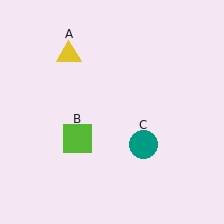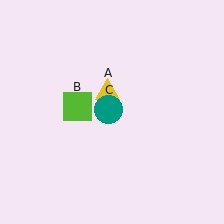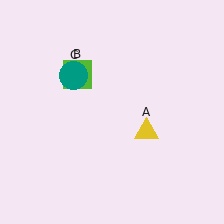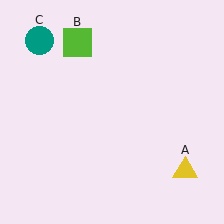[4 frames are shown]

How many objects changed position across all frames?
3 objects changed position: yellow triangle (object A), lime square (object B), teal circle (object C).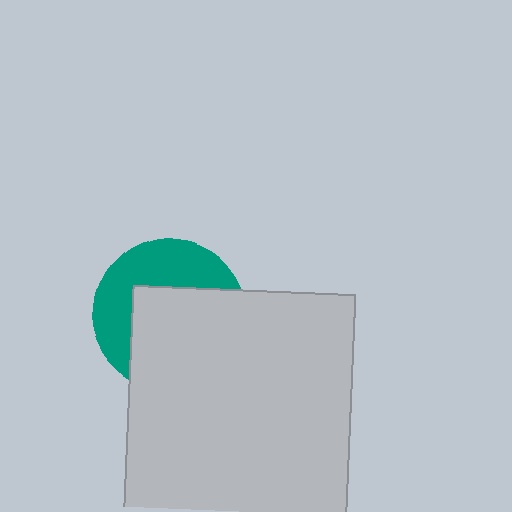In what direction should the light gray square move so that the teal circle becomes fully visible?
The light gray square should move toward the lower-right. That is the shortest direction to clear the overlap and leave the teal circle fully visible.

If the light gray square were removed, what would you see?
You would see the complete teal circle.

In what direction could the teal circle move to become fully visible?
The teal circle could move toward the upper-left. That would shift it out from behind the light gray square entirely.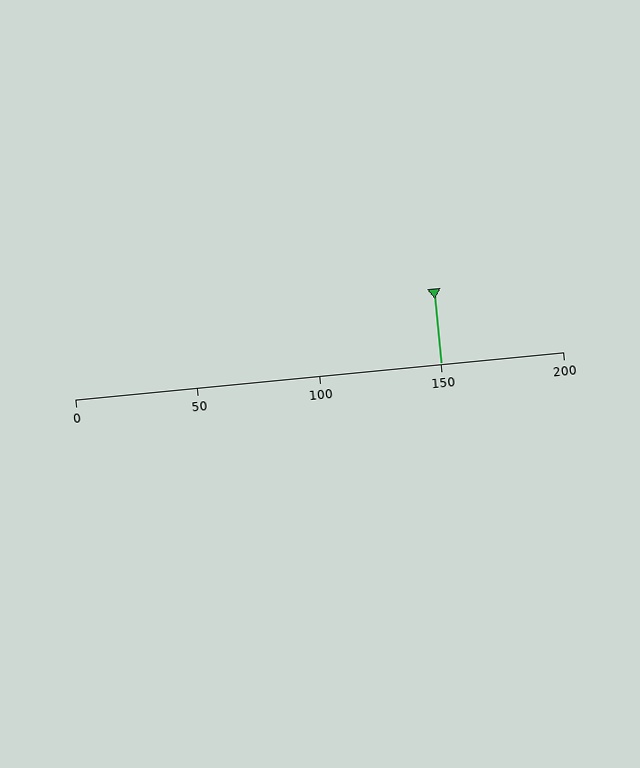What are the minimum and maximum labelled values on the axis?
The axis runs from 0 to 200.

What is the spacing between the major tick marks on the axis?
The major ticks are spaced 50 apart.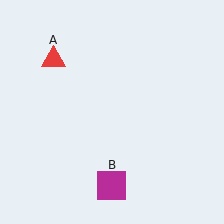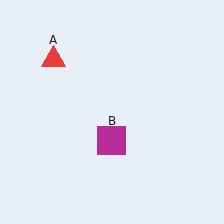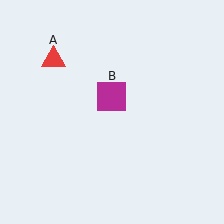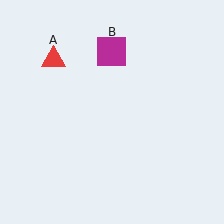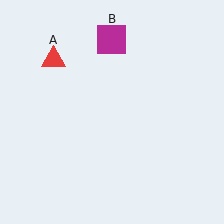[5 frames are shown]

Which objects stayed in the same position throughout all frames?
Red triangle (object A) remained stationary.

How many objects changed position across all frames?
1 object changed position: magenta square (object B).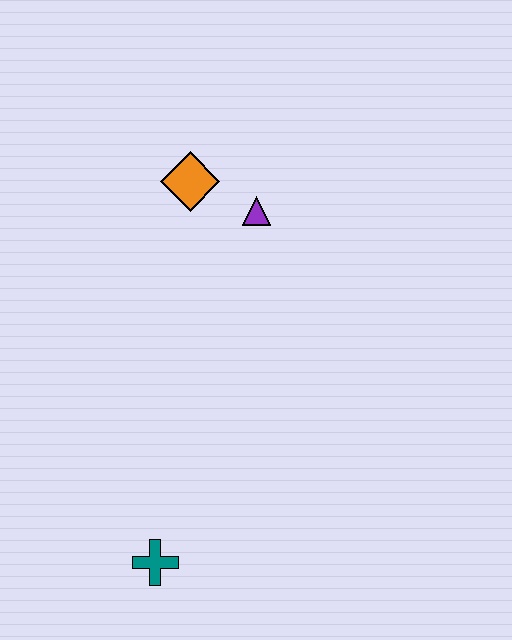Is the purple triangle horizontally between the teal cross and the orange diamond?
No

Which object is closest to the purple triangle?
The orange diamond is closest to the purple triangle.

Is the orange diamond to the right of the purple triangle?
No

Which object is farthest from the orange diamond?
The teal cross is farthest from the orange diamond.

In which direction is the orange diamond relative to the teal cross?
The orange diamond is above the teal cross.